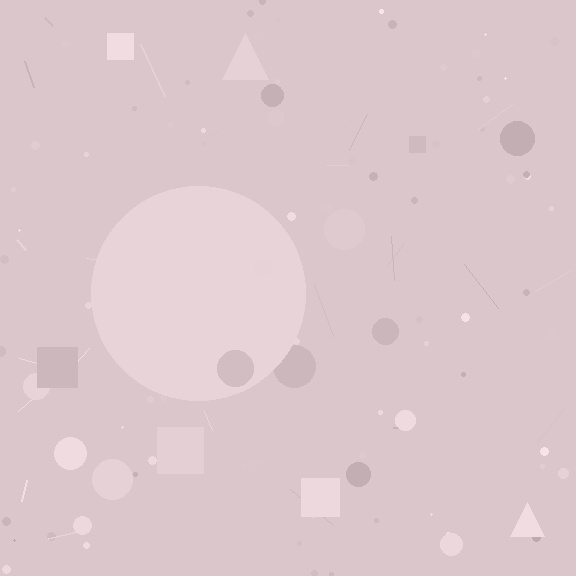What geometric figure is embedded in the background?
A circle is embedded in the background.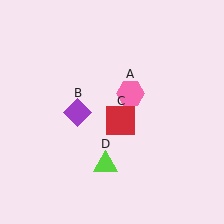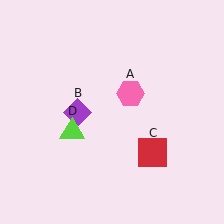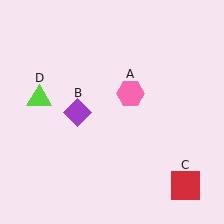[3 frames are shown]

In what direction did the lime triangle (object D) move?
The lime triangle (object D) moved up and to the left.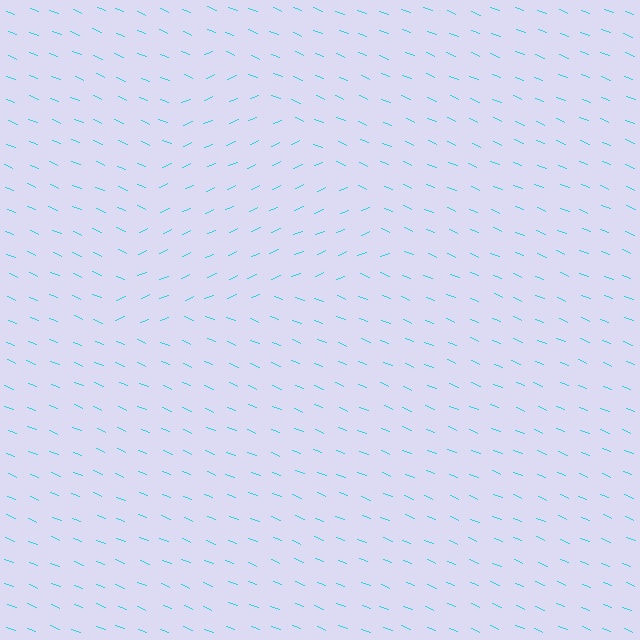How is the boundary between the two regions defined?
The boundary is defined purely by a change in line orientation (approximately 45 degrees difference). All lines are the same color and thickness.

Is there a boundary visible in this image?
Yes, there is a texture boundary formed by a change in line orientation.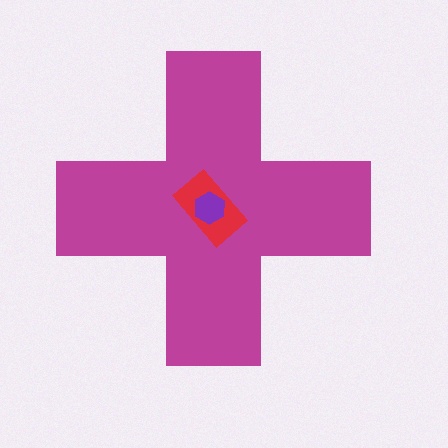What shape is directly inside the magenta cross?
The red rectangle.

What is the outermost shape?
The magenta cross.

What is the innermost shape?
The purple hexagon.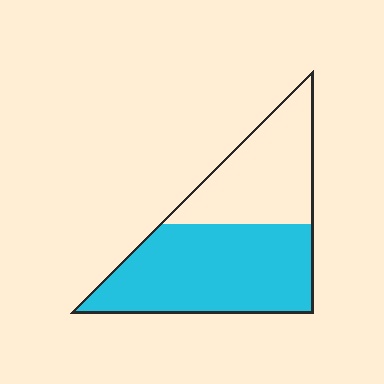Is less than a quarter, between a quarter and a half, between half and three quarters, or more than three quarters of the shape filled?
Between half and three quarters.